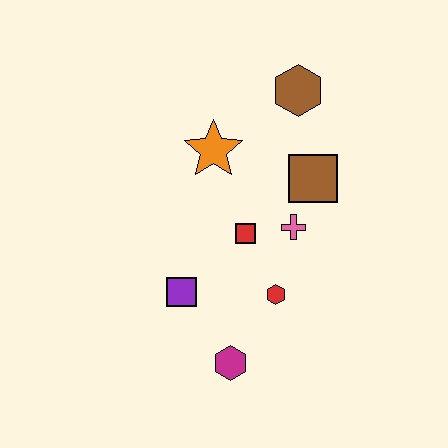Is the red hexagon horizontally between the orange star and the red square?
No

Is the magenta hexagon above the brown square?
No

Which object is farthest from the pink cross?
The magenta hexagon is farthest from the pink cross.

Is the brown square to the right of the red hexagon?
Yes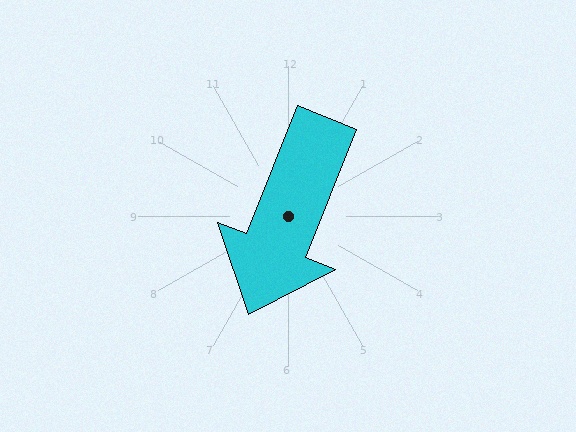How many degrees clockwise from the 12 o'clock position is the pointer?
Approximately 202 degrees.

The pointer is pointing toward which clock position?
Roughly 7 o'clock.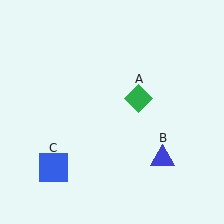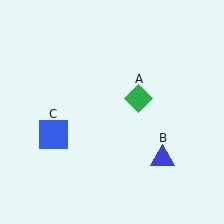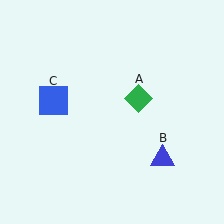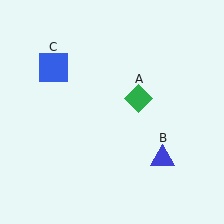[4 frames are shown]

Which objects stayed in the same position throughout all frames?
Green diamond (object A) and blue triangle (object B) remained stationary.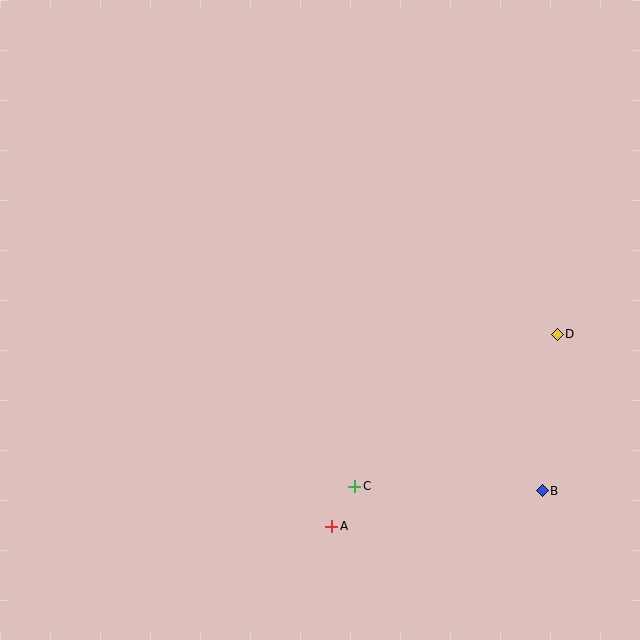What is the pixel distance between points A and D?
The distance between A and D is 296 pixels.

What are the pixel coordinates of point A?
Point A is at (332, 526).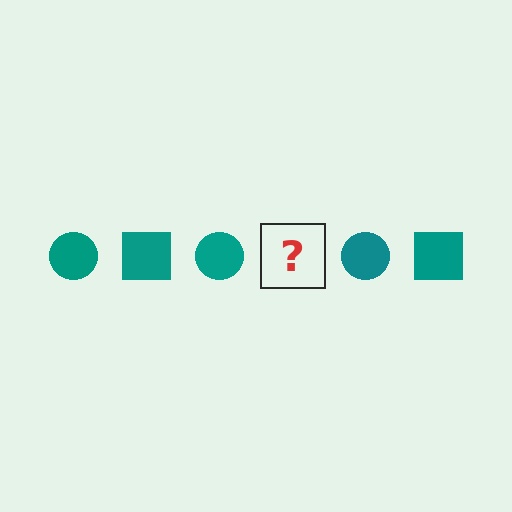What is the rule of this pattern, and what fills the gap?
The rule is that the pattern cycles through circle, square shapes in teal. The gap should be filled with a teal square.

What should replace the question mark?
The question mark should be replaced with a teal square.